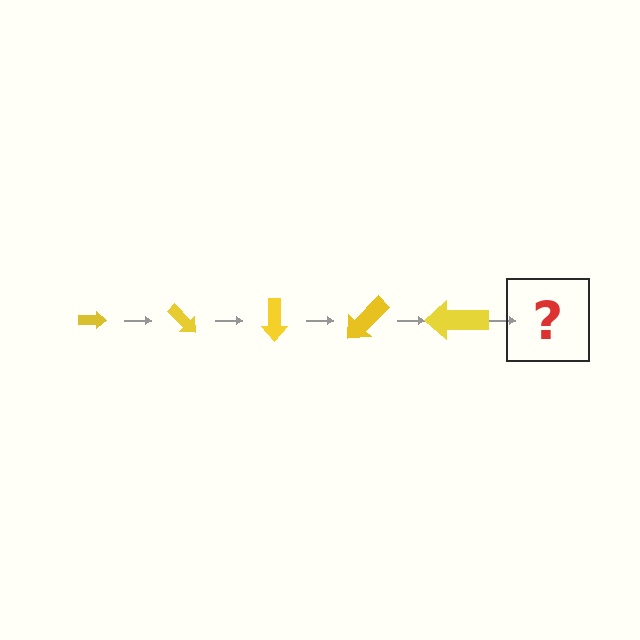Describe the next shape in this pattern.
It should be an arrow, larger than the previous one and rotated 225 degrees from the start.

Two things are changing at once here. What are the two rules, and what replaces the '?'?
The two rules are that the arrow grows larger each step and it rotates 45 degrees each step. The '?' should be an arrow, larger than the previous one and rotated 225 degrees from the start.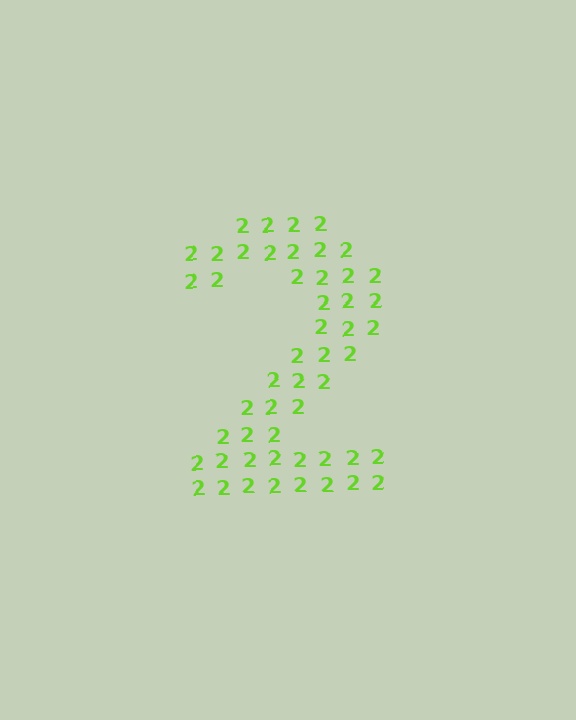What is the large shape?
The large shape is the digit 2.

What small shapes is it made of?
It is made of small digit 2's.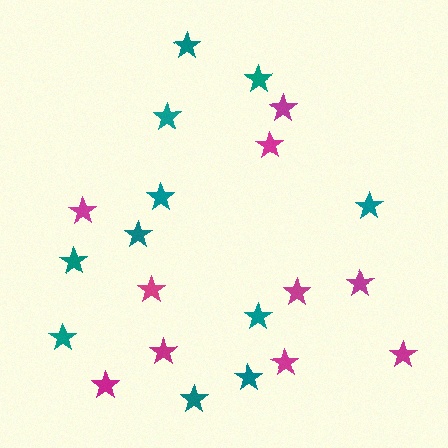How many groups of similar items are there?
There are 2 groups: one group of magenta stars (10) and one group of teal stars (11).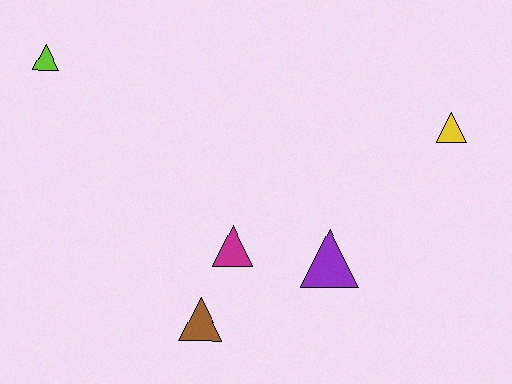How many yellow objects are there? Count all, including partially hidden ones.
There is 1 yellow object.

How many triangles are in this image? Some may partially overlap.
There are 5 triangles.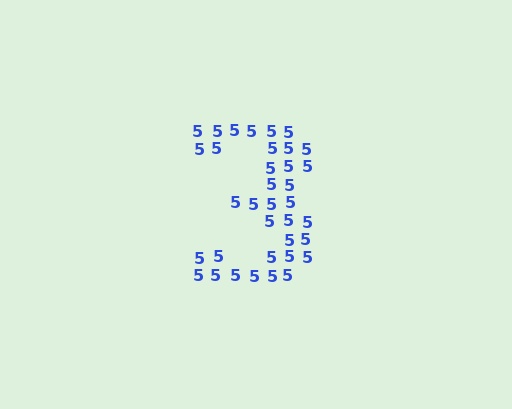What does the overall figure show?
The overall figure shows the digit 3.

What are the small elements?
The small elements are digit 5's.